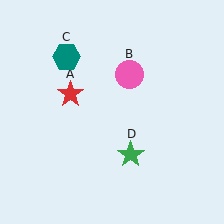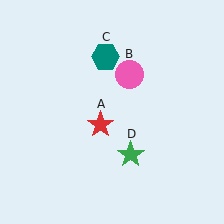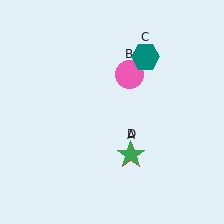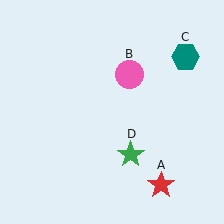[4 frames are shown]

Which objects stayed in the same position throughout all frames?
Pink circle (object B) and green star (object D) remained stationary.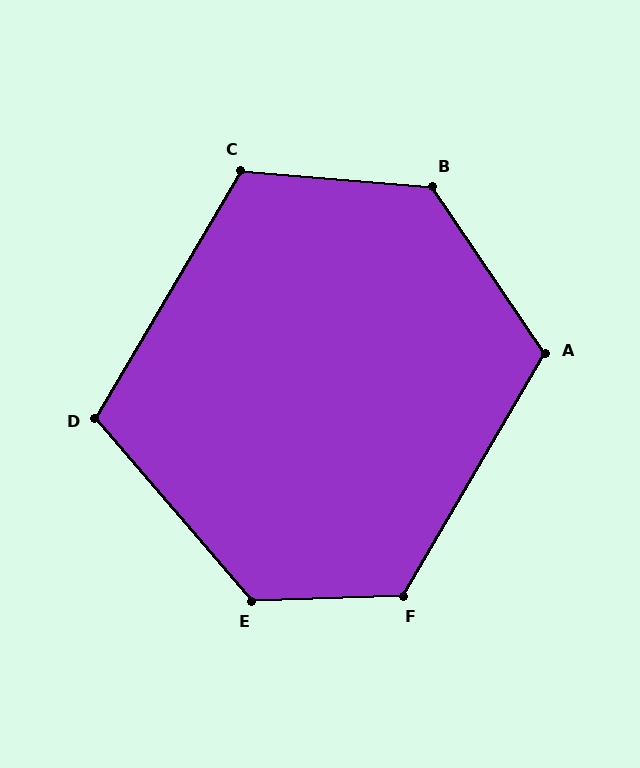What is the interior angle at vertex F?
Approximately 122 degrees (obtuse).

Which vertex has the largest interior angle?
E, at approximately 129 degrees.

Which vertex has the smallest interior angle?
D, at approximately 109 degrees.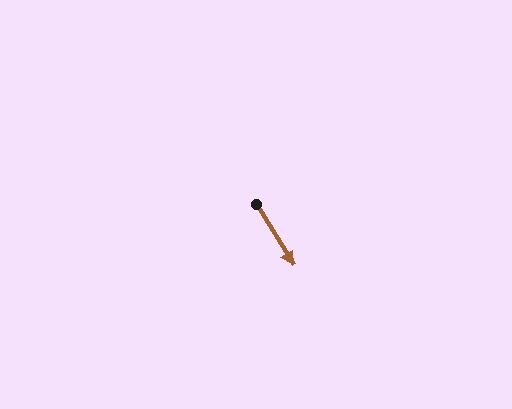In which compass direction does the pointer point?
Southeast.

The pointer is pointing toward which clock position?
Roughly 5 o'clock.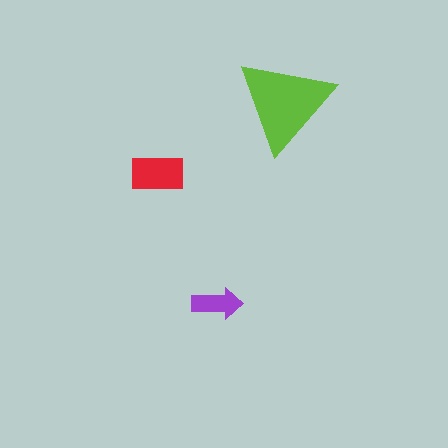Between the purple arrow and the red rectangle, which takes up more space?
The red rectangle.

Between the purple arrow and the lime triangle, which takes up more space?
The lime triangle.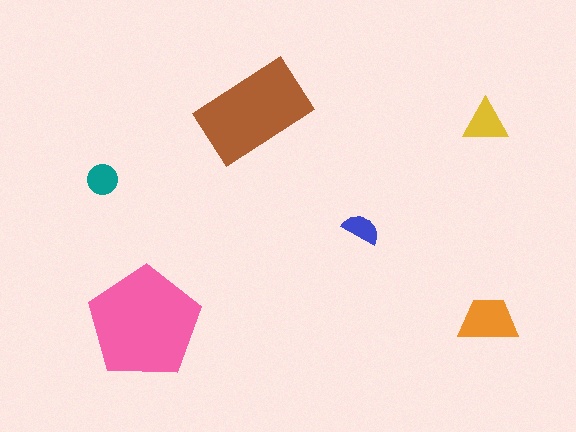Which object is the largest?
The pink pentagon.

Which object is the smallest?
The blue semicircle.